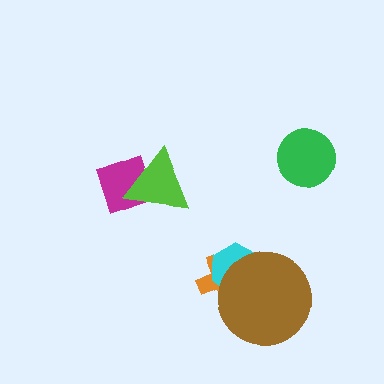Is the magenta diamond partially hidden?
Yes, it is partially covered by another shape.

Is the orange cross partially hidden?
Yes, it is partially covered by another shape.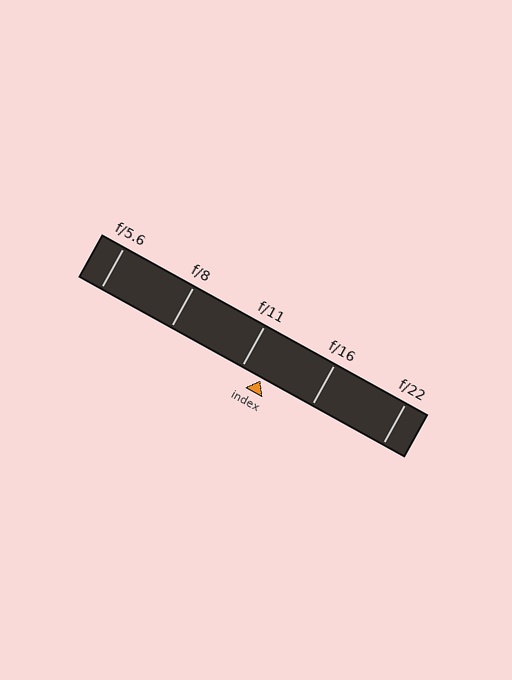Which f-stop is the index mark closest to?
The index mark is closest to f/11.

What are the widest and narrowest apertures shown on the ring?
The widest aperture shown is f/5.6 and the narrowest is f/22.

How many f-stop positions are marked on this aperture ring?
There are 5 f-stop positions marked.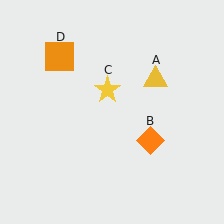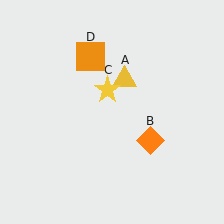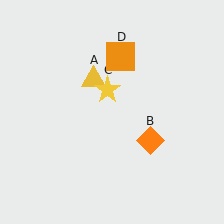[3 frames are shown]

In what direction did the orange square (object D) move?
The orange square (object D) moved right.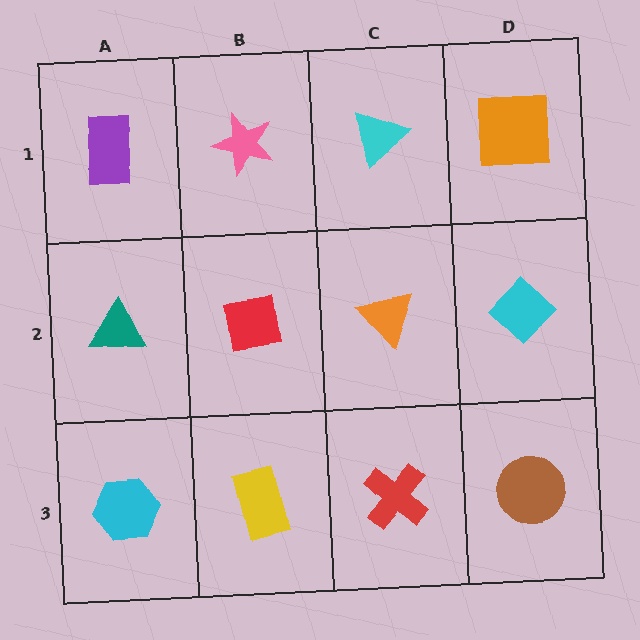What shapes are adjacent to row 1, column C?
An orange triangle (row 2, column C), a pink star (row 1, column B), an orange square (row 1, column D).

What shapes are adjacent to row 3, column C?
An orange triangle (row 2, column C), a yellow rectangle (row 3, column B), a brown circle (row 3, column D).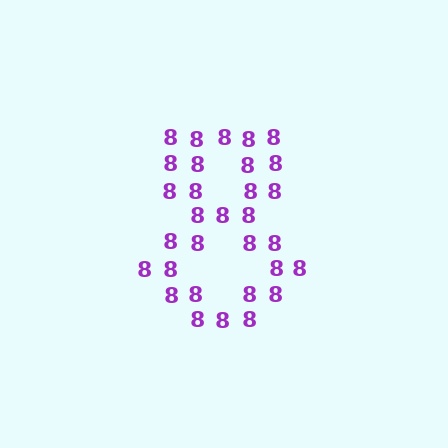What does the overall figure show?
The overall figure shows the digit 8.